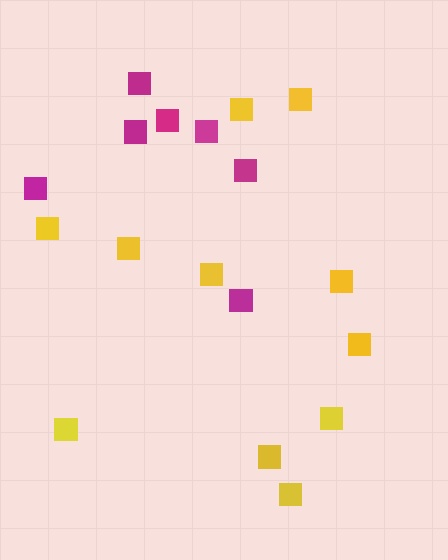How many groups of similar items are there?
There are 2 groups: one group of magenta squares (7) and one group of yellow squares (11).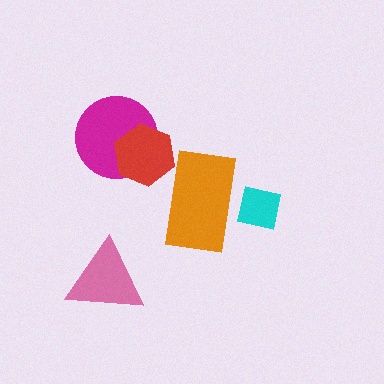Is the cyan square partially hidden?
No, no other shape covers it.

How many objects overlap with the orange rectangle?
1 object overlaps with the orange rectangle.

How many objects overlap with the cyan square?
1 object overlaps with the cyan square.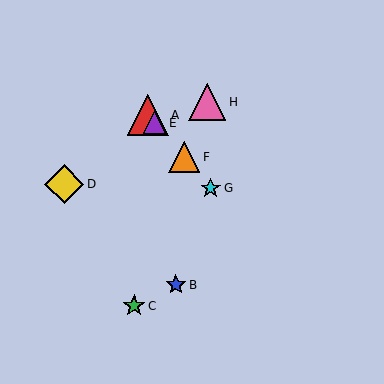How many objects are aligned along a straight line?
4 objects (A, E, F, G) are aligned along a straight line.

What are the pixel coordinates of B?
Object B is at (176, 285).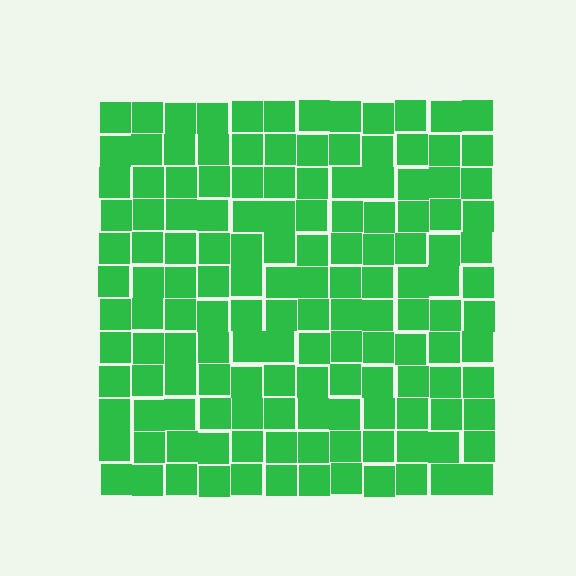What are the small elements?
The small elements are squares.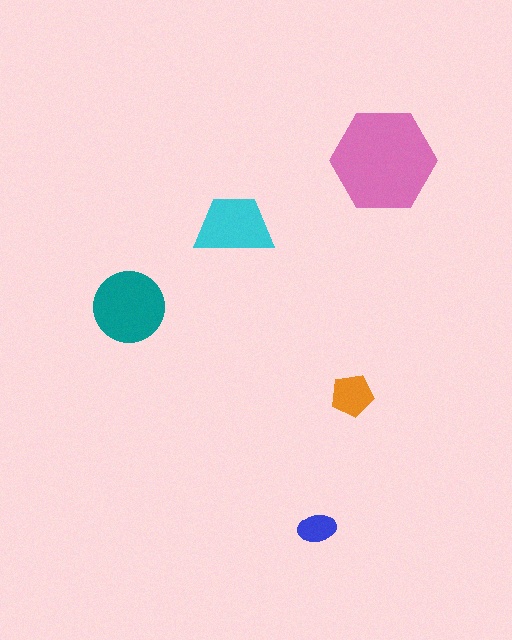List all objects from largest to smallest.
The pink hexagon, the teal circle, the cyan trapezoid, the orange pentagon, the blue ellipse.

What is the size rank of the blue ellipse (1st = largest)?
5th.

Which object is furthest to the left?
The teal circle is leftmost.